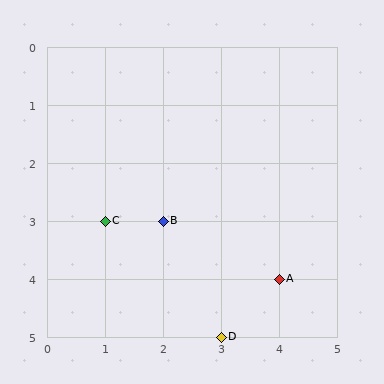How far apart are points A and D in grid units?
Points A and D are 1 column and 1 row apart (about 1.4 grid units diagonally).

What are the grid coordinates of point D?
Point D is at grid coordinates (3, 5).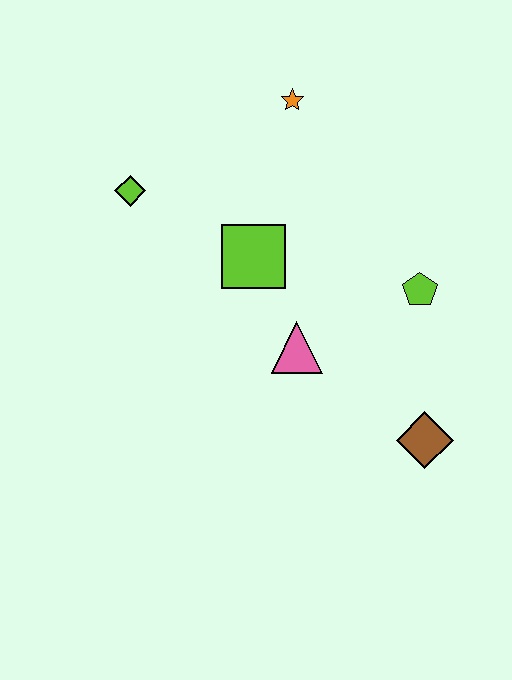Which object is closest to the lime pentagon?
The pink triangle is closest to the lime pentagon.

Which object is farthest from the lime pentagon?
The lime diamond is farthest from the lime pentagon.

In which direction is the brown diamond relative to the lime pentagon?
The brown diamond is below the lime pentagon.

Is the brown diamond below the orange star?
Yes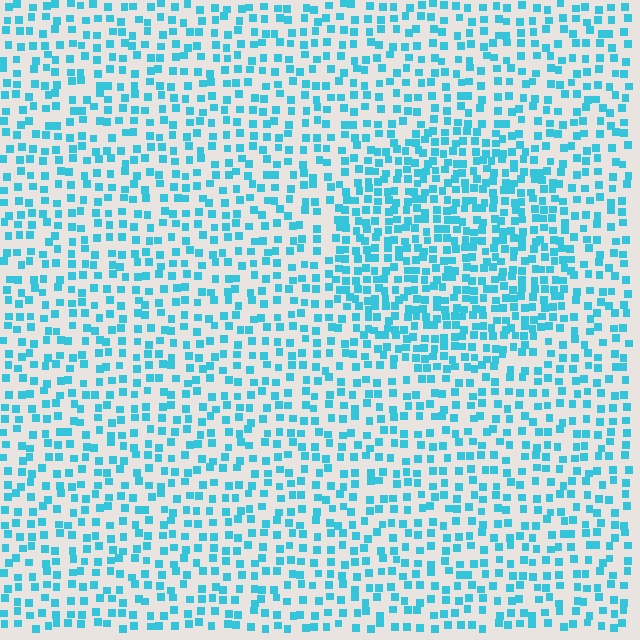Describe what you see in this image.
The image contains small cyan elements arranged at two different densities. A circle-shaped region is visible where the elements are more densely packed than the surrounding area.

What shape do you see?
I see a circle.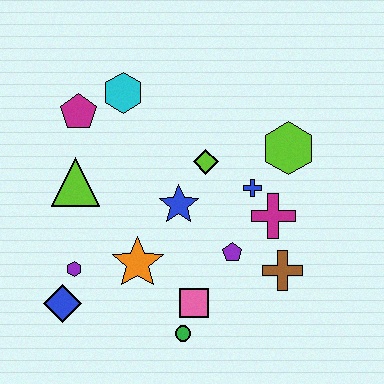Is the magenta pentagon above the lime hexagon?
Yes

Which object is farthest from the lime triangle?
The brown cross is farthest from the lime triangle.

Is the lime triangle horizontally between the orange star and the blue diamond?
Yes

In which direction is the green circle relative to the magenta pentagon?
The green circle is below the magenta pentagon.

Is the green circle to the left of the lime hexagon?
Yes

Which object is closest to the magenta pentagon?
The cyan hexagon is closest to the magenta pentagon.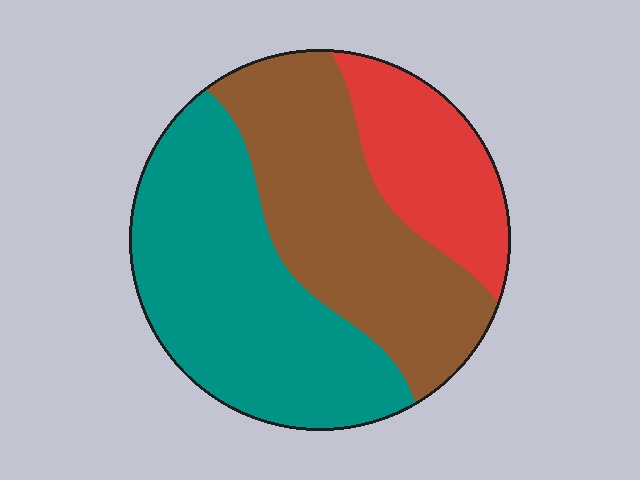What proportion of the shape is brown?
Brown covers roughly 35% of the shape.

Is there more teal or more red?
Teal.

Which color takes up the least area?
Red, at roughly 20%.